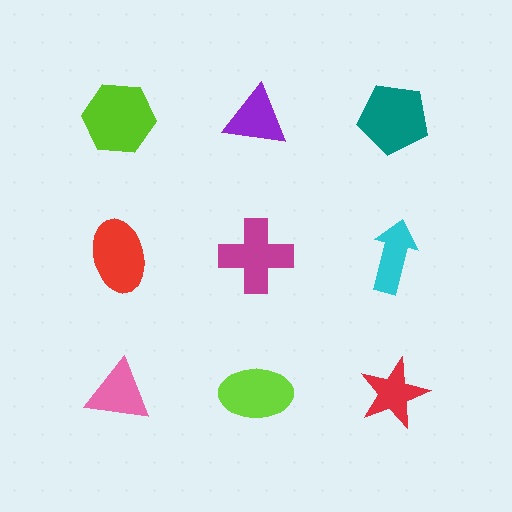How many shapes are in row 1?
3 shapes.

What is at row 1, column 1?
A lime hexagon.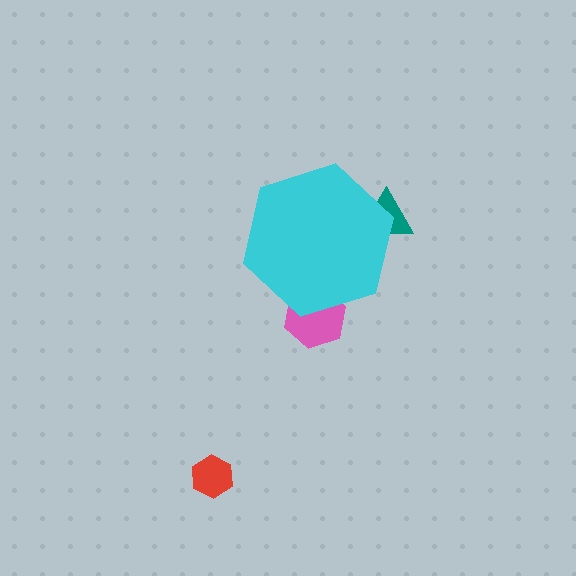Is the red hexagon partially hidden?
No, the red hexagon is fully visible.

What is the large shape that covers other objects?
A cyan hexagon.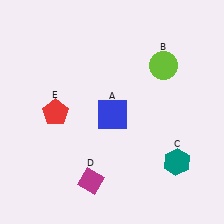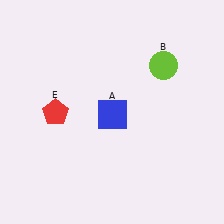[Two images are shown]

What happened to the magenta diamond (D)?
The magenta diamond (D) was removed in Image 2. It was in the bottom-left area of Image 1.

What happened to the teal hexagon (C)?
The teal hexagon (C) was removed in Image 2. It was in the bottom-right area of Image 1.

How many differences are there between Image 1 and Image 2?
There are 2 differences between the two images.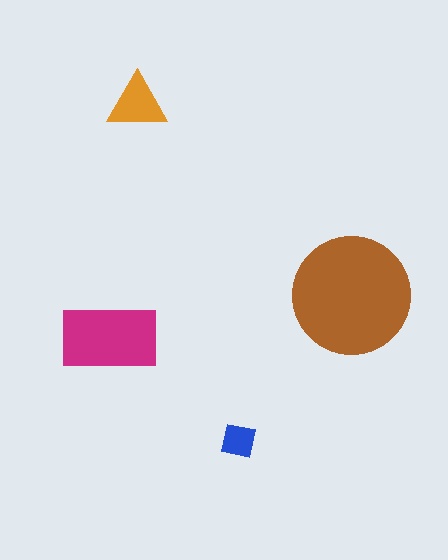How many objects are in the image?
There are 4 objects in the image.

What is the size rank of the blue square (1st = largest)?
4th.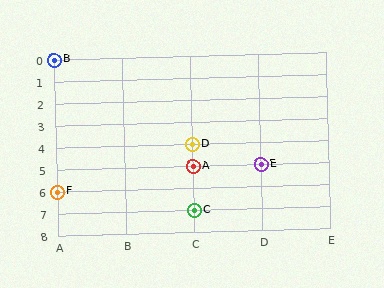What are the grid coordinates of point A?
Point A is at grid coordinates (C, 5).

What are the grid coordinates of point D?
Point D is at grid coordinates (C, 4).